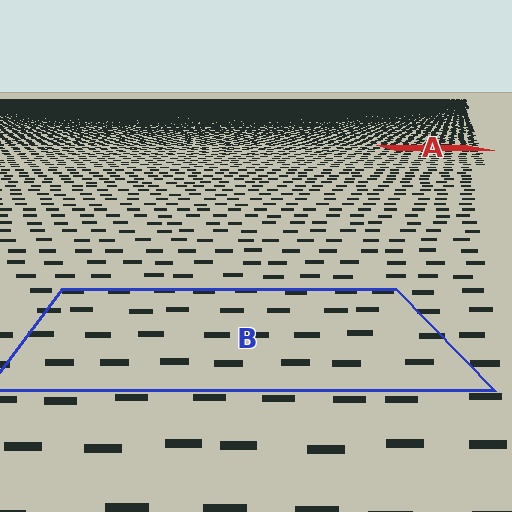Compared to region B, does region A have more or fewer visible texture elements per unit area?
Region A has more texture elements per unit area — they are packed more densely because it is farther away.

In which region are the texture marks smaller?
The texture marks are smaller in region A, because it is farther away.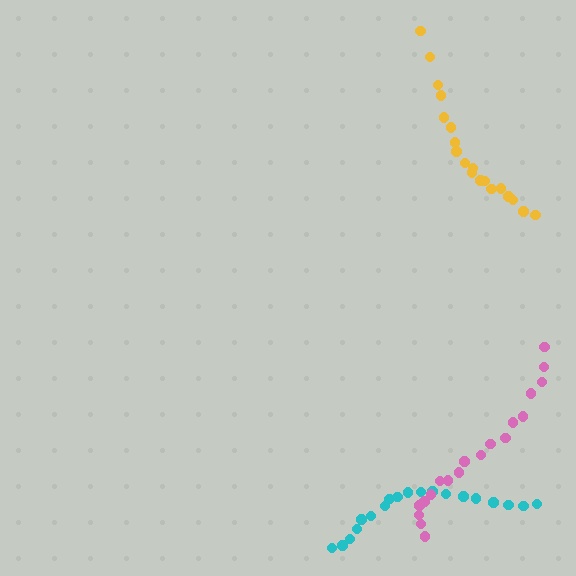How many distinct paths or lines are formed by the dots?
There are 3 distinct paths.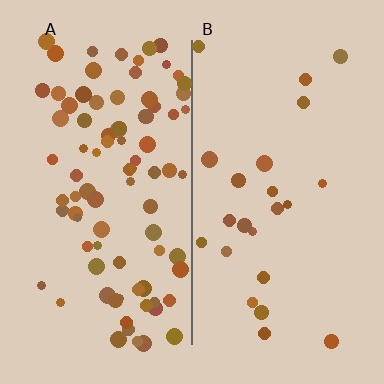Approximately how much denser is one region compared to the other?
Approximately 3.8× — region A over region B.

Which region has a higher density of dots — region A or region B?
A (the left).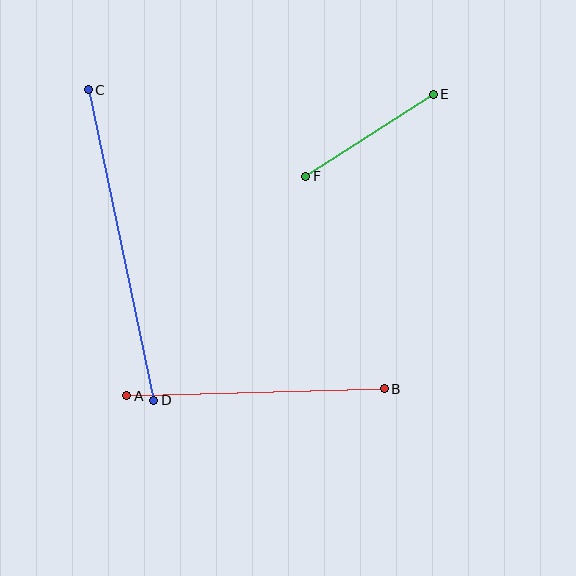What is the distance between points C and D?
The distance is approximately 317 pixels.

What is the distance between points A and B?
The distance is approximately 258 pixels.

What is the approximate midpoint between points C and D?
The midpoint is at approximately (121, 245) pixels.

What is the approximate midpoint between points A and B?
The midpoint is at approximately (256, 392) pixels.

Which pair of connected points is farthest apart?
Points C and D are farthest apart.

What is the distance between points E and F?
The distance is approximately 152 pixels.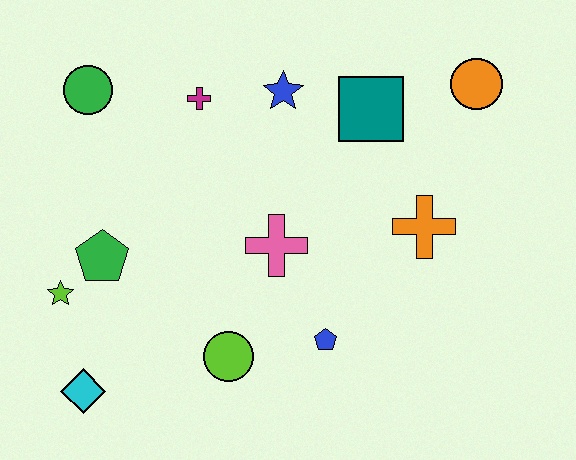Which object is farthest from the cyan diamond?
The orange circle is farthest from the cyan diamond.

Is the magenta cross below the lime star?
No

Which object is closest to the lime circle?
The blue pentagon is closest to the lime circle.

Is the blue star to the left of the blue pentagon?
Yes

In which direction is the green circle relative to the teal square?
The green circle is to the left of the teal square.